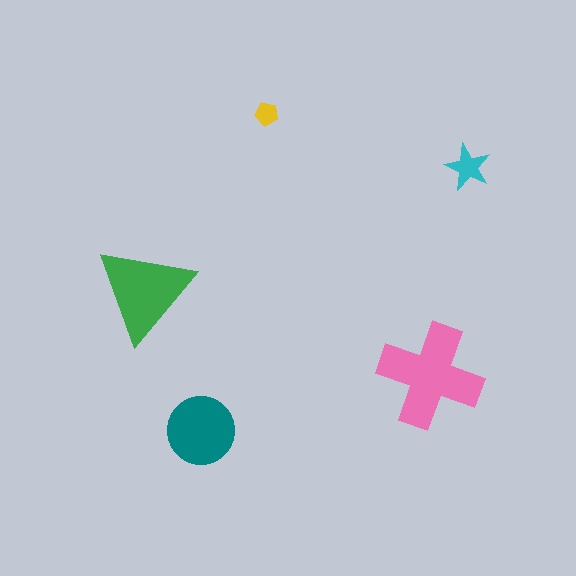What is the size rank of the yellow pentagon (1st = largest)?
5th.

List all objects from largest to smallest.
The pink cross, the green triangle, the teal circle, the cyan star, the yellow pentagon.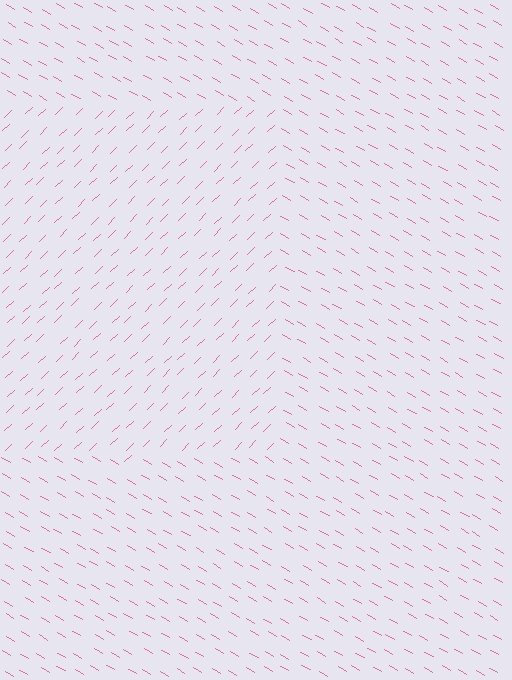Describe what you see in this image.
The image is filled with small pink line segments. A rectangle region in the image has lines oriented differently from the surrounding lines, creating a visible texture boundary.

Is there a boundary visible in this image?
Yes, there is a texture boundary formed by a change in line orientation.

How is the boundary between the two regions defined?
The boundary is defined purely by a change in line orientation (approximately 74 degrees difference). All lines are the same color and thickness.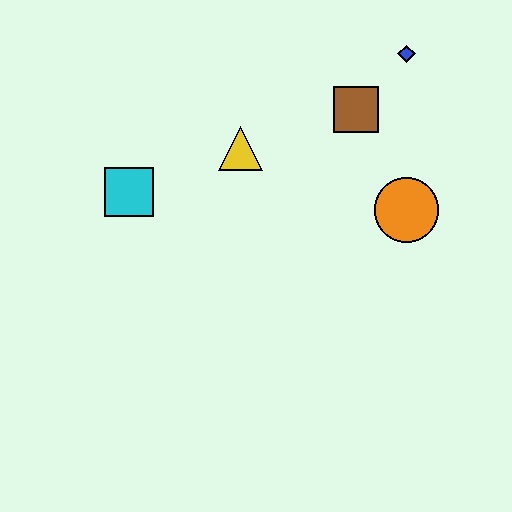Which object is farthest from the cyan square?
The blue diamond is farthest from the cyan square.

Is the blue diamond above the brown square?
Yes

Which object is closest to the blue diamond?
The brown square is closest to the blue diamond.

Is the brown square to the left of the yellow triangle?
No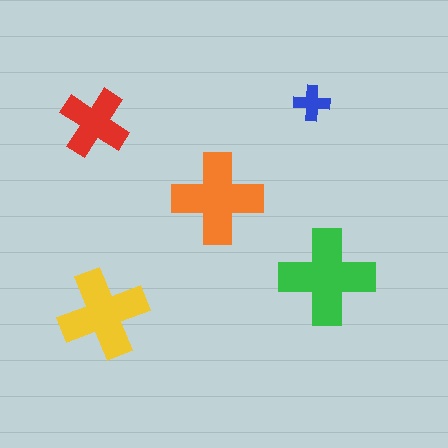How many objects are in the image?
There are 5 objects in the image.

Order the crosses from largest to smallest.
the green one, the orange one, the yellow one, the red one, the blue one.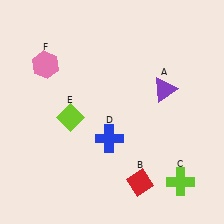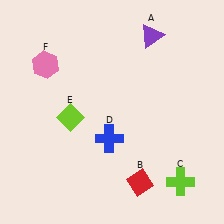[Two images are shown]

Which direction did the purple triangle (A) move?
The purple triangle (A) moved up.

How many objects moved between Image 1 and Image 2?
1 object moved between the two images.